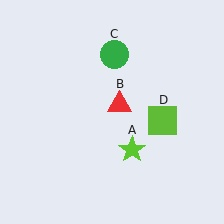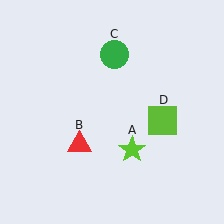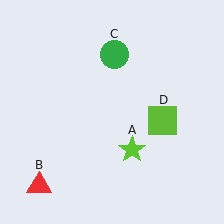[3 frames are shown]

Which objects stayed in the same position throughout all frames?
Lime star (object A) and green circle (object C) and lime square (object D) remained stationary.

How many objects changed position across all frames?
1 object changed position: red triangle (object B).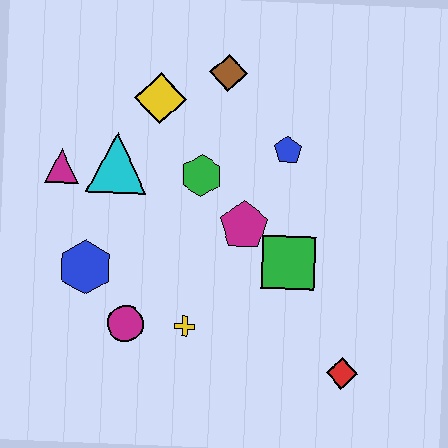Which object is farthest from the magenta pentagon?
The magenta triangle is farthest from the magenta pentagon.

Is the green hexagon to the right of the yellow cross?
Yes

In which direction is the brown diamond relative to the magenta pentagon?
The brown diamond is above the magenta pentagon.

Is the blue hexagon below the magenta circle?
No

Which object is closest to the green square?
The magenta pentagon is closest to the green square.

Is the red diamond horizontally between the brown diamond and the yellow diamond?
No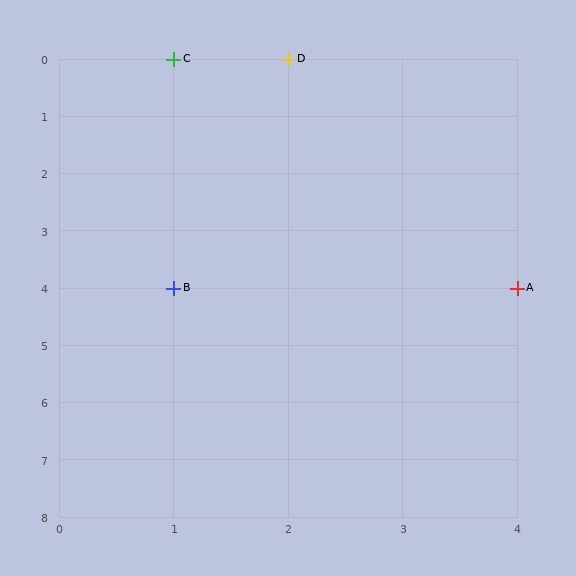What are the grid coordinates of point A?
Point A is at grid coordinates (4, 4).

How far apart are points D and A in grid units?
Points D and A are 2 columns and 4 rows apart (about 4.5 grid units diagonally).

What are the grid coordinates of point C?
Point C is at grid coordinates (1, 0).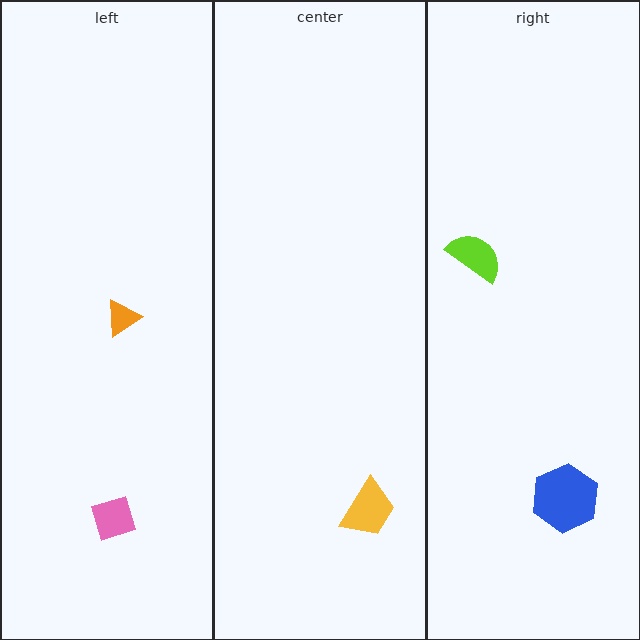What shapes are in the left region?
The orange triangle, the pink diamond.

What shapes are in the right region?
The blue hexagon, the lime semicircle.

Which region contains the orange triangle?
The left region.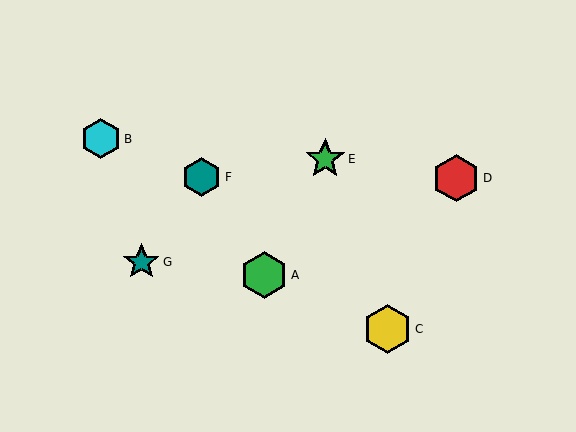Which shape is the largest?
The yellow hexagon (labeled C) is the largest.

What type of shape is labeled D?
Shape D is a red hexagon.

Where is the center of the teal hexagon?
The center of the teal hexagon is at (202, 177).